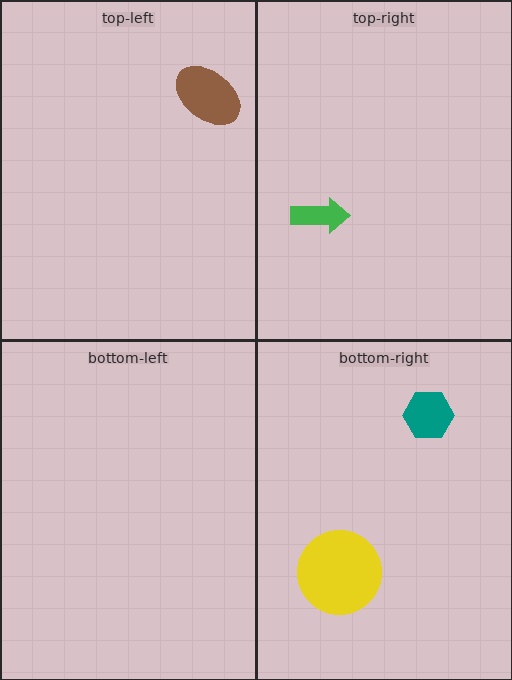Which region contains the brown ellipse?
The top-left region.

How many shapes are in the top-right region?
1.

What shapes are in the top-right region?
The green arrow.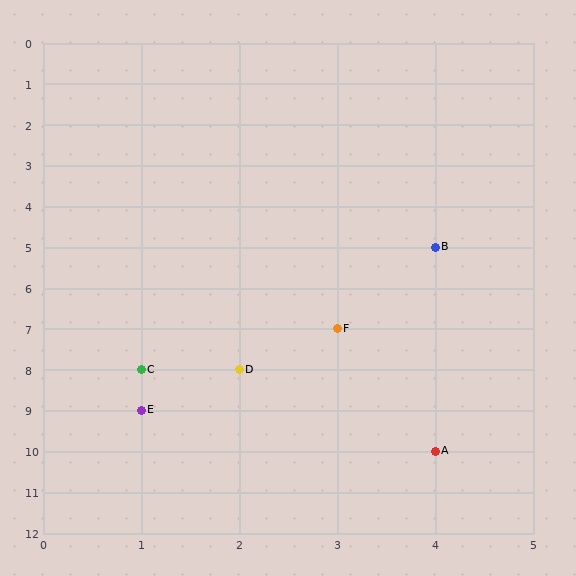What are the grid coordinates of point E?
Point E is at grid coordinates (1, 9).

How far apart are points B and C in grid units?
Points B and C are 3 columns and 3 rows apart (about 4.2 grid units diagonally).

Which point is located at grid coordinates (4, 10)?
Point A is at (4, 10).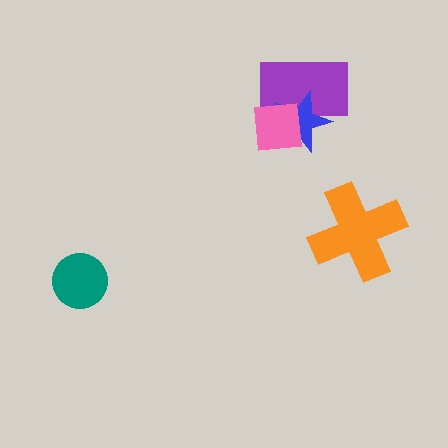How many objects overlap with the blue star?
2 objects overlap with the blue star.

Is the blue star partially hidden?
Yes, it is partially covered by another shape.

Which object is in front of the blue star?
The pink square is in front of the blue star.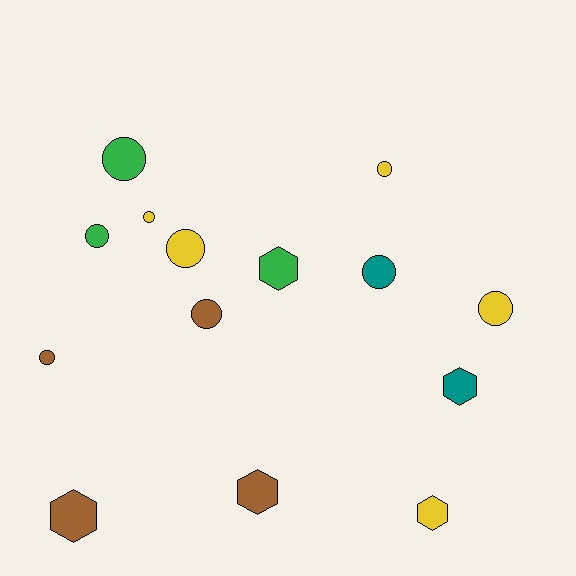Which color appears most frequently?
Yellow, with 5 objects.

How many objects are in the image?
There are 14 objects.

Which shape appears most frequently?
Circle, with 9 objects.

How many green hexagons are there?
There is 1 green hexagon.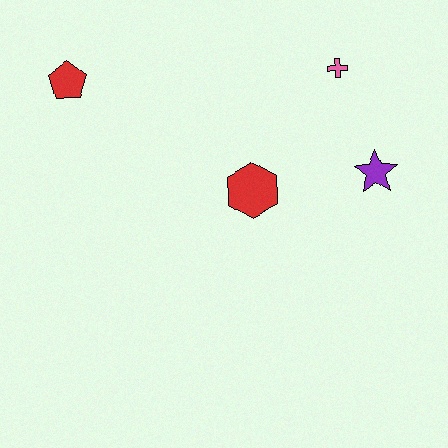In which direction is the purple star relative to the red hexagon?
The purple star is to the right of the red hexagon.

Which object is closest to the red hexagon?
The purple star is closest to the red hexagon.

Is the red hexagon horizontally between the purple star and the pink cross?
No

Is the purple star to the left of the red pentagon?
No